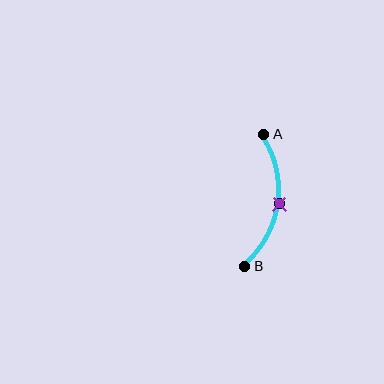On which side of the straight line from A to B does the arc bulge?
The arc bulges to the right of the straight line connecting A and B.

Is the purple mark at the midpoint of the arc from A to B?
Yes. The purple mark lies on the arc at equal arc-length from both A and B — it is the arc midpoint.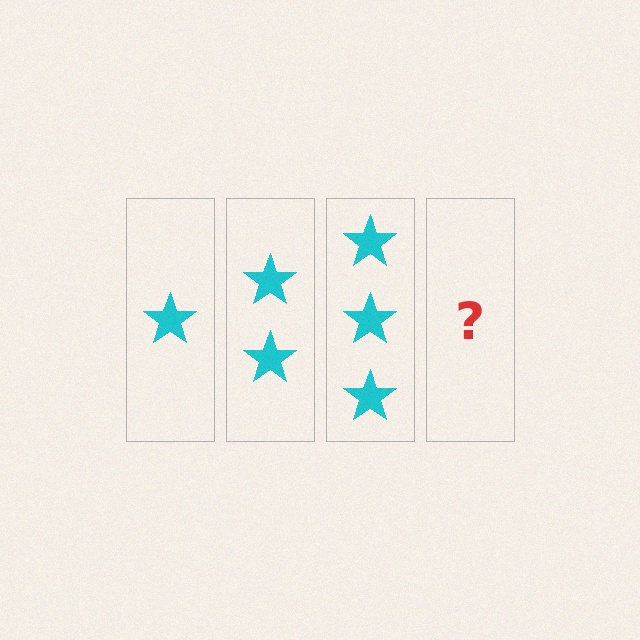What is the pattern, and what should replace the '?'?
The pattern is that each step adds one more star. The '?' should be 4 stars.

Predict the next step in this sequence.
The next step is 4 stars.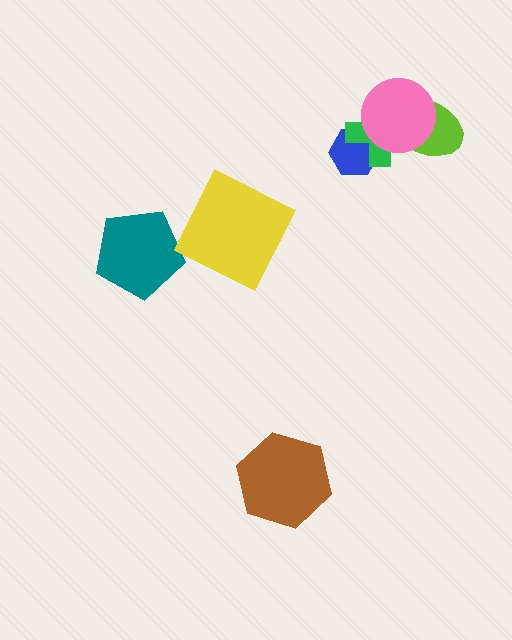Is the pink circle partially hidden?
No, no other shape covers it.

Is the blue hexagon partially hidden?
Yes, it is partially covered by another shape.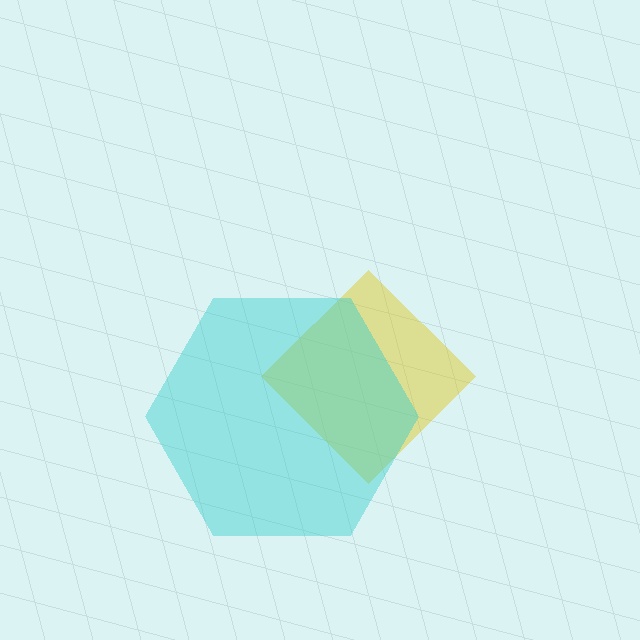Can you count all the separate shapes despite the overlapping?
Yes, there are 2 separate shapes.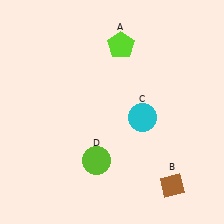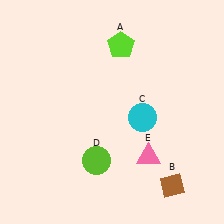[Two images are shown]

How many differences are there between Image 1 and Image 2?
There is 1 difference between the two images.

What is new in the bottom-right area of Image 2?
A pink triangle (E) was added in the bottom-right area of Image 2.